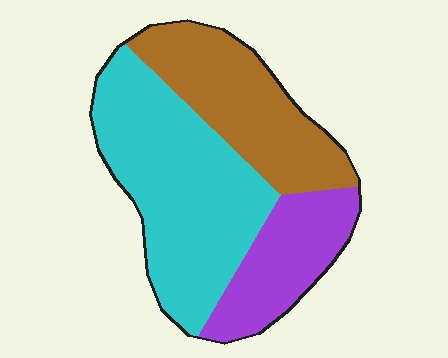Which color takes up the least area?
Purple, at roughly 20%.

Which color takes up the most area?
Cyan, at roughly 50%.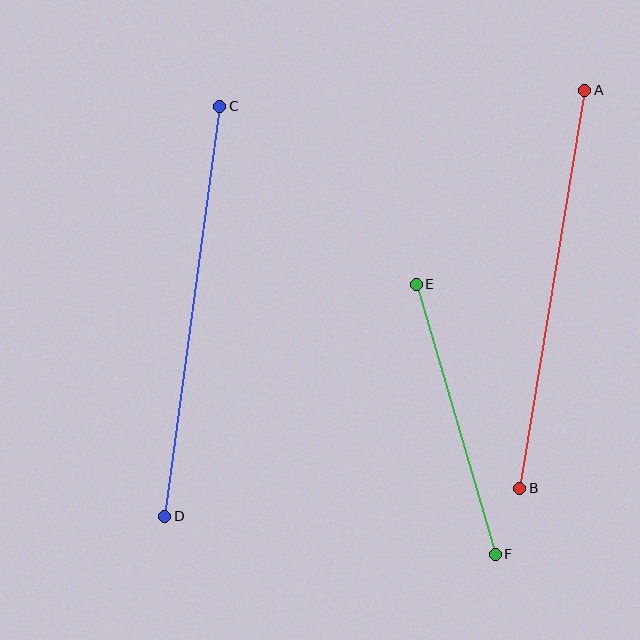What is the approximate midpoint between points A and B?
The midpoint is at approximately (552, 289) pixels.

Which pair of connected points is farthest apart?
Points C and D are farthest apart.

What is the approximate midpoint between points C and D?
The midpoint is at approximately (192, 311) pixels.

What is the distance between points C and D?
The distance is approximately 414 pixels.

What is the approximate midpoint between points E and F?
The midpoint is at approximately (456, 419) pixels.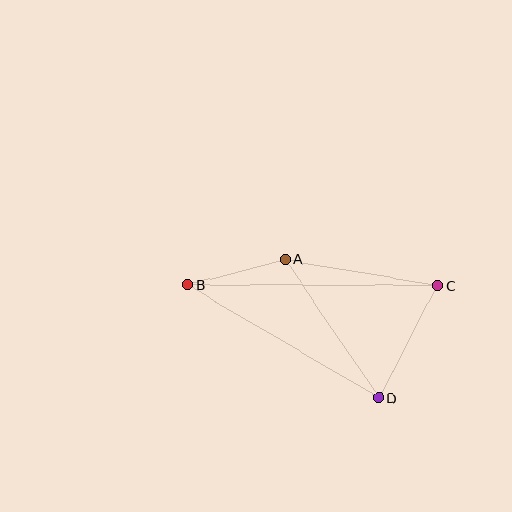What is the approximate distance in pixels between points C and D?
The distance between C and D is approximately 126 pixels.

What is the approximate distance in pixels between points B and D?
The distance between B and D is approximately 222 pixels.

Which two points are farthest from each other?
Points B and C are farthest from each other.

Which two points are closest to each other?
Points A and B are closest to each other.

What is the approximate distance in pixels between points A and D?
The distance between A and D is approximately 167 pixels.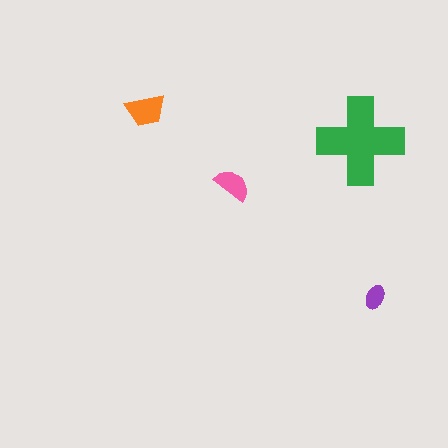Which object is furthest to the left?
The orange trapezoid is leftmost.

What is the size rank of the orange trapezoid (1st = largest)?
2nd.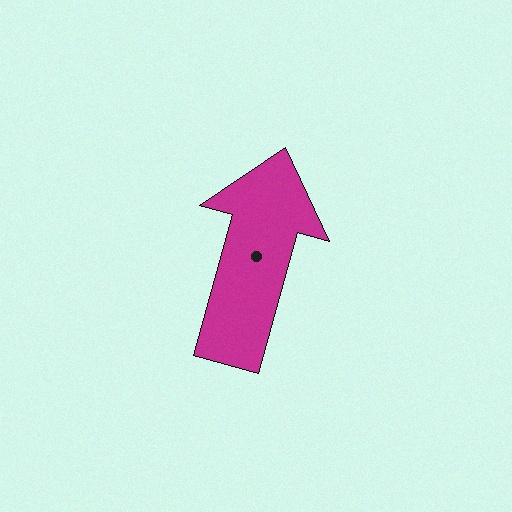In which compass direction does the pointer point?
North.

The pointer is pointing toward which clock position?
Roughly 1 o'clock.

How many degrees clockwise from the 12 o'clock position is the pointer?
Approximately 15 degrees.